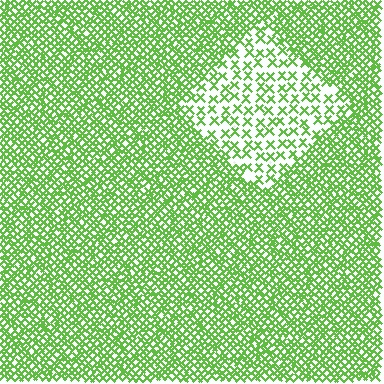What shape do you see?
I see a diamond.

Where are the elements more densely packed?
The elements are more densely packed outside the diamond boundary.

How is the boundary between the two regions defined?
The boundary is defined by a change in element density (approximately 2.6x ratio). All elements are the same color, size, and shape.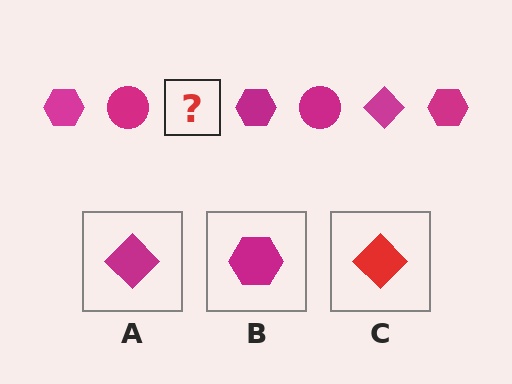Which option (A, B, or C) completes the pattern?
A.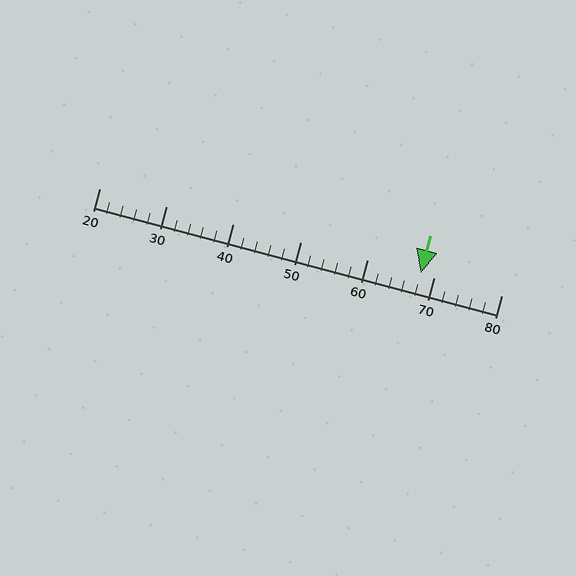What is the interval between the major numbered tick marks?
The major tick marks are spaced 10 units apart.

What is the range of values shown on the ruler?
The ruler shows values from 20 to 80.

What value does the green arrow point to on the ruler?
The green arrow points to approximately 68.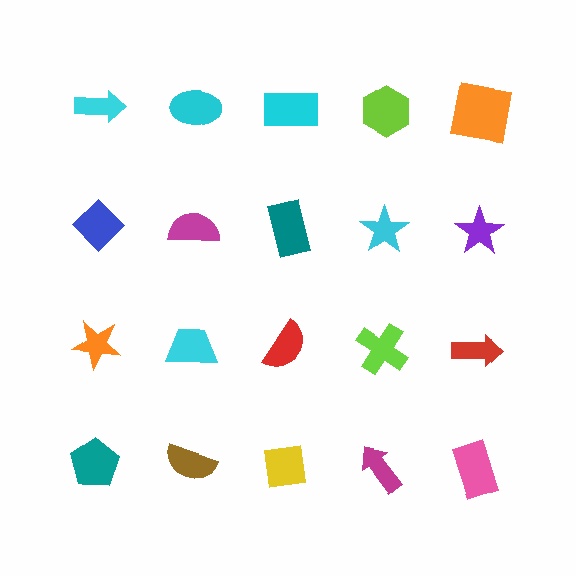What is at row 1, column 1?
A cyan arrow.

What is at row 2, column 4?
A cyan star.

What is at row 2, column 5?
A purple star.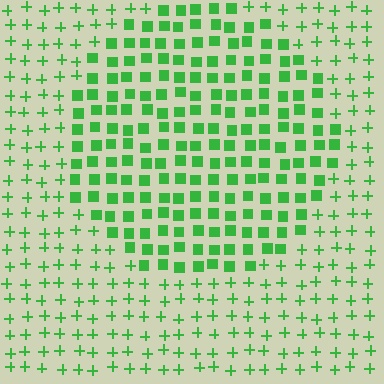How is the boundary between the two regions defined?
The boundary is defined by a change in element shape: squares inside vs. plus signs outside. All elements share the same color and spacing.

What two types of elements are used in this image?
The image uses squares inside the circle region and plus signs outside it.